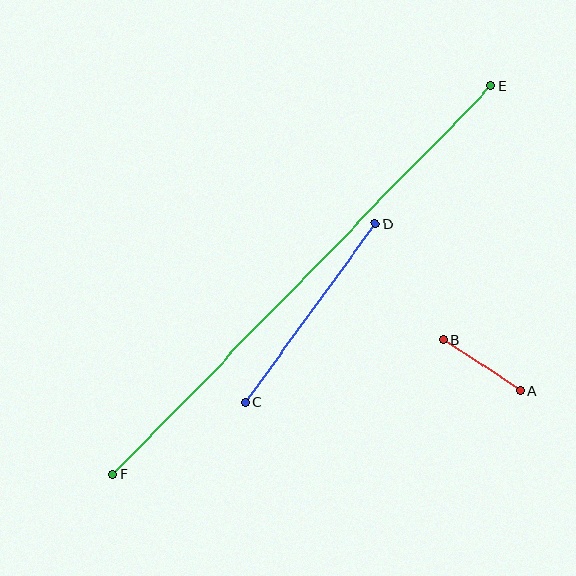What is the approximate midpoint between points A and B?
The midpoint is at approximately (482, 365) pixels.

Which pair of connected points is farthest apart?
Points E and F are farthest apart.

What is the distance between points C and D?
The distance is approximately 221 pixels.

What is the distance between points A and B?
The distance is approximately 92 pixels.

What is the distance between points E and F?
The distance is approximately 542 pixels.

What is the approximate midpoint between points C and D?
The midpoint is at approximately (310, 313) pixels.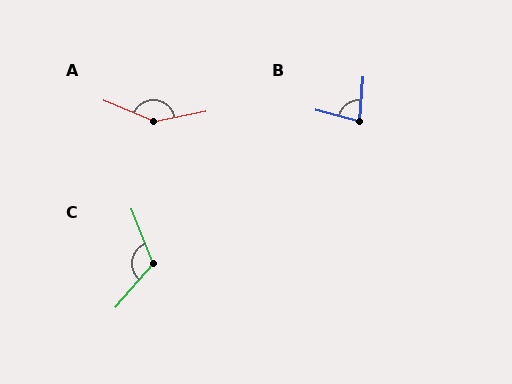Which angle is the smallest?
B, at approximately 80 degrees.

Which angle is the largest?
A, at approximately 146 degrees.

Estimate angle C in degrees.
Approximately 118 degrees.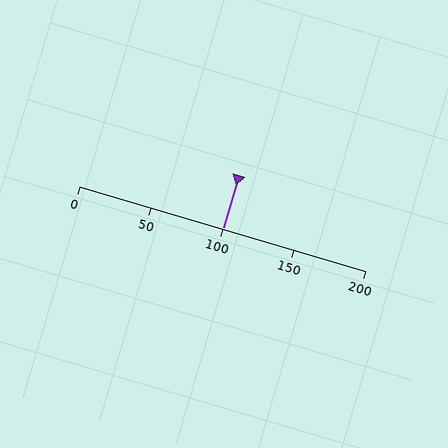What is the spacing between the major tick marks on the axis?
The major ticks are spaced 50 apart.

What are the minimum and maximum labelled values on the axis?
The axis runs from 0 to 200.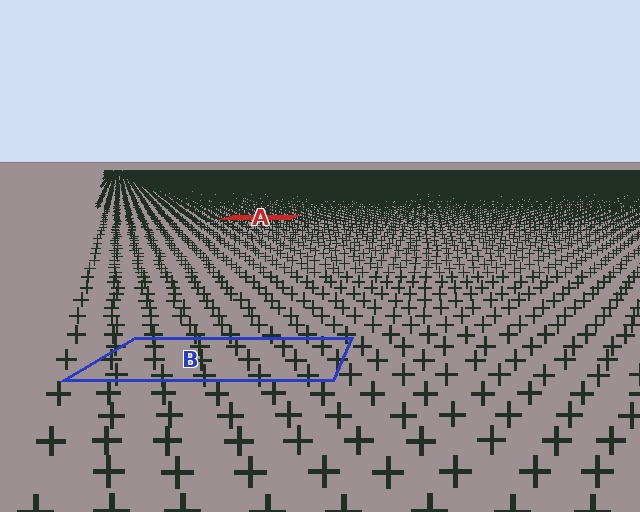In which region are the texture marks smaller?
The texture marks are smaller in region A, because it is farther away.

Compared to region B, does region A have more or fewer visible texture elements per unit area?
Region A has more texture elements per unit area — they are packed more densely because it is farther away.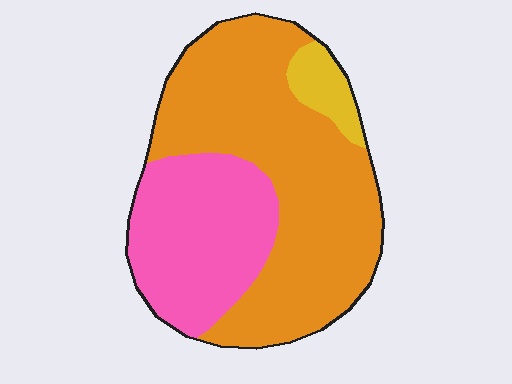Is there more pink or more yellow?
Pink.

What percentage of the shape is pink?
Pink takes up between a quarter and a half of the shape.